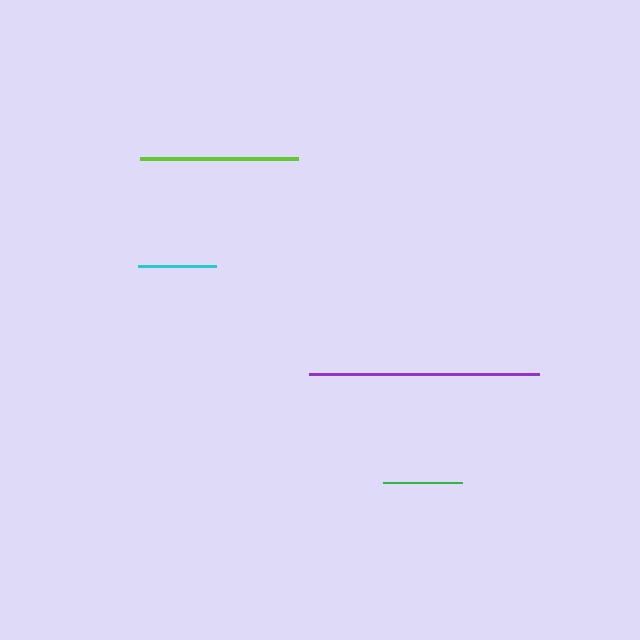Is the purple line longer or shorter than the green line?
The purple line is longer than the green line.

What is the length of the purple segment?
The purple segment is approximately 230 pixels long.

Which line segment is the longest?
The purple line is the longest at approximately 230 pixels.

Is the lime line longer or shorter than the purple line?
The purple line is longer than the lime line.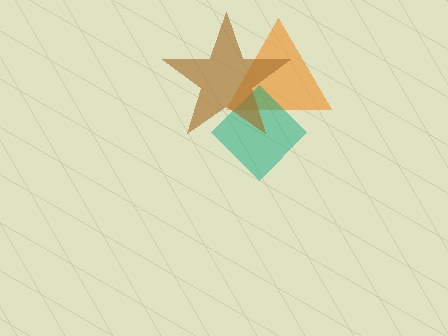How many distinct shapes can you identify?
There are 3 distinct shapes: an orange triangle, a teal diamond, a brown star.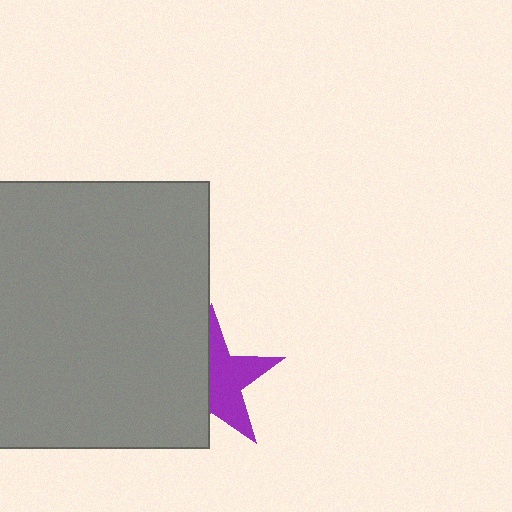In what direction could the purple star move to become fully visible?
The purple star could move right. That would shift it out from behind the gray rectangle entirely.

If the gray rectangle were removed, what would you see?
You would see the complete purple star.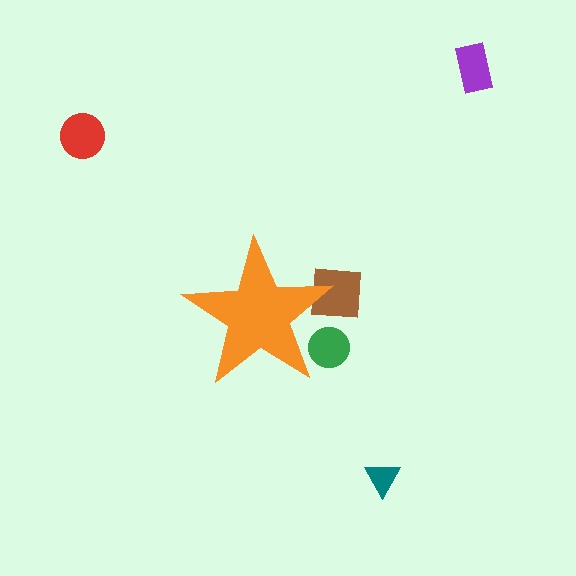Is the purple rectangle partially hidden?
No, the purple rectangle is fully visible.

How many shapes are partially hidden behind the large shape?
2 shapes are partially hidden.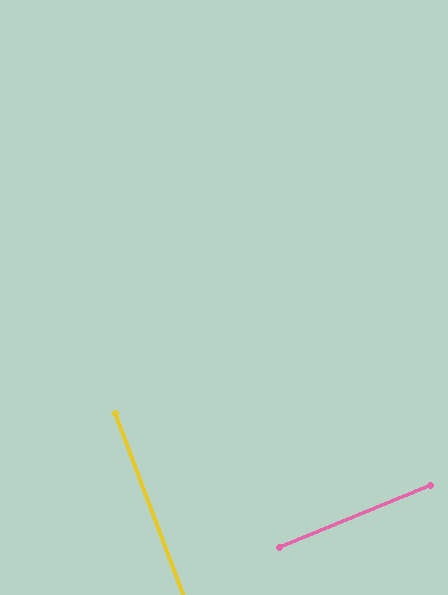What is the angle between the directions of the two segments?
Approximately 88 degrees.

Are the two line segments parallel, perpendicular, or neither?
Perpendicular — they meet at approximately 88°.